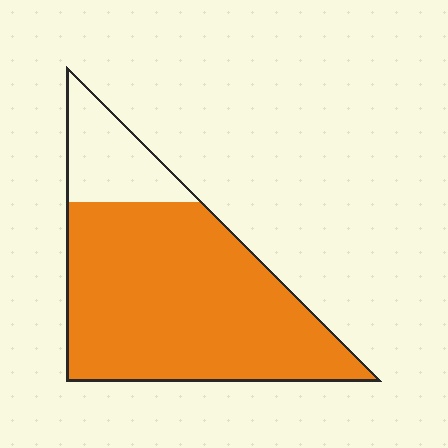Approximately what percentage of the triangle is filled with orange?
Approximately 80%.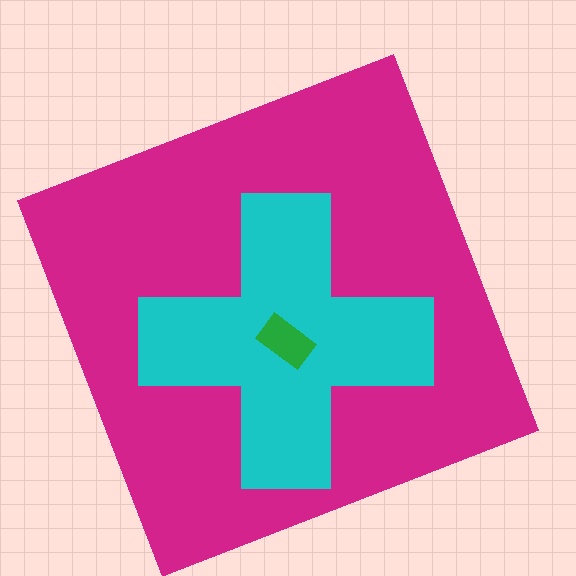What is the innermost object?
The green rectangle.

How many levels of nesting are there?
3.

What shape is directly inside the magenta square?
The cyan cross.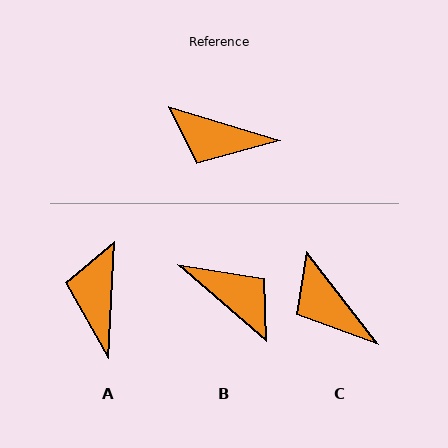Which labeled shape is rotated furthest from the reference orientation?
B, about 156 degrees away.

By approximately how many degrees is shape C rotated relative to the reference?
Approximately 36 degrees clockwise.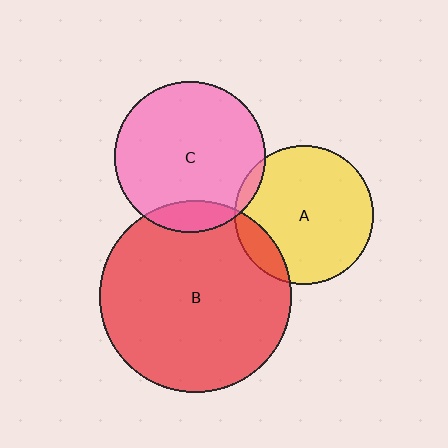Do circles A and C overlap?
Yes.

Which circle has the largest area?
Circle B (red).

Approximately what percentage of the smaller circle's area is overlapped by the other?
Approximately 5%.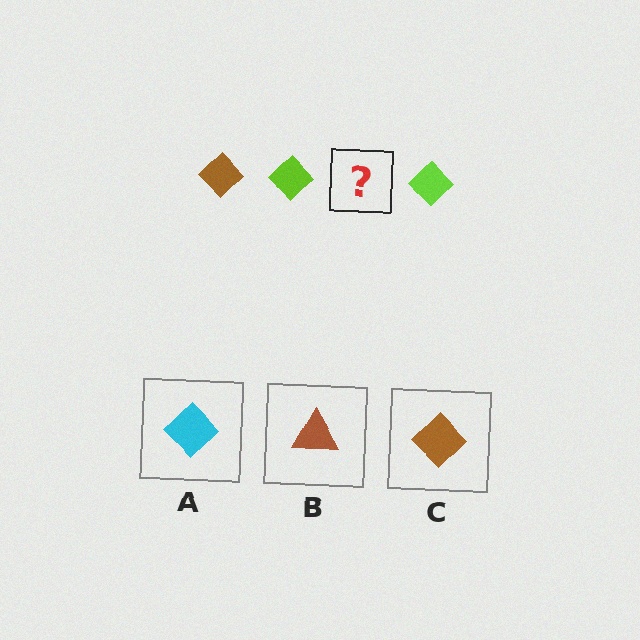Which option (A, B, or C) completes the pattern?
C.